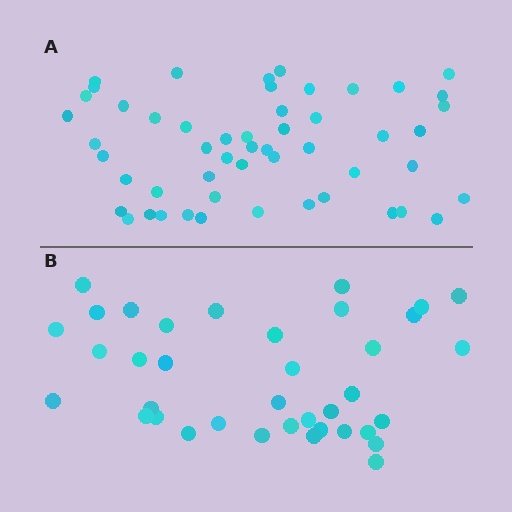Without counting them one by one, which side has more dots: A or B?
Region A (the top region) has more dots.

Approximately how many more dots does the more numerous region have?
Region A has approximately 15 more dots than region B.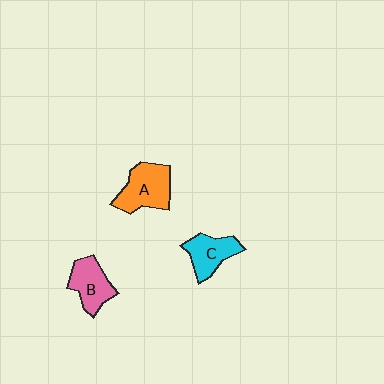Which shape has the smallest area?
Shape C (cyan).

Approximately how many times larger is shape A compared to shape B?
Approximately 1.3 times.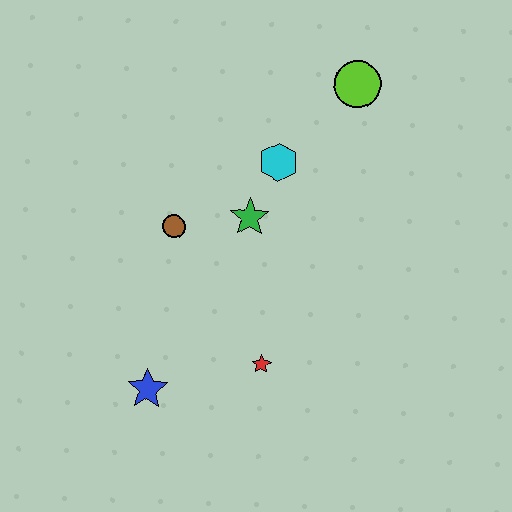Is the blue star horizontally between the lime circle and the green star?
No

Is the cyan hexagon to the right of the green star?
Yes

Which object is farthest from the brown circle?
The lime circle is farthest from the brown circle.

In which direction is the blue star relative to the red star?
The blue star is to the left of the red star.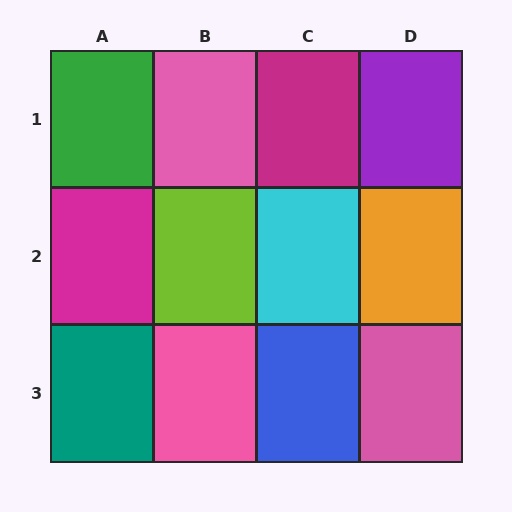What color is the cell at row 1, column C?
Magenta.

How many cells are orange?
1 cell is orange.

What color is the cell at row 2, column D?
Orange.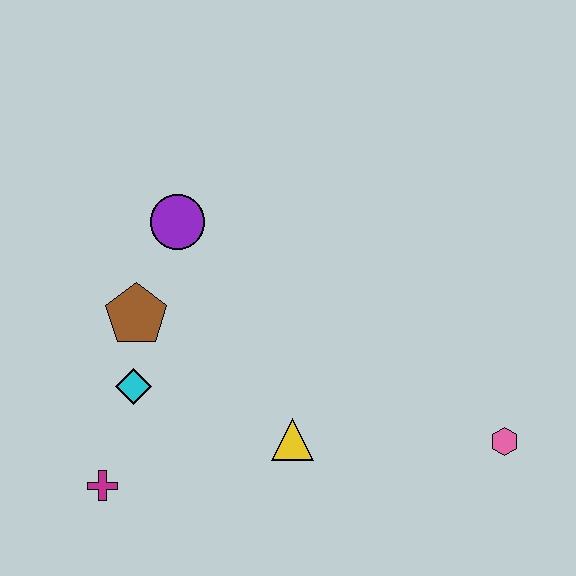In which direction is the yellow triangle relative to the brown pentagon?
The yellow triangle is to the right of the brown pentagon.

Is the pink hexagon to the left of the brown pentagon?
No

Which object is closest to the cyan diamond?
The brown pentagon is closest to the cyan diamond.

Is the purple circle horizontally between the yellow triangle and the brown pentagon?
Yes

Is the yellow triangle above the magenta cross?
Yes